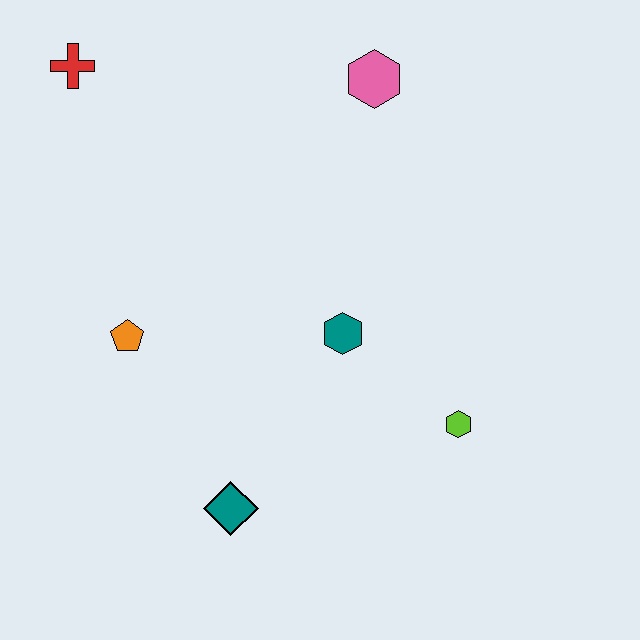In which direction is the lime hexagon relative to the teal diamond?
The lime hexagon is to the right of the teal diamond.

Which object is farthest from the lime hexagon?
The red cross is farthest from the lime hexagon.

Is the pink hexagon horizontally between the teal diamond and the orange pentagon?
No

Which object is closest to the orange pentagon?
The teal diamond is closest to the orange pentagon.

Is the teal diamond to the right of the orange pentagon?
Yes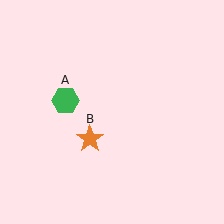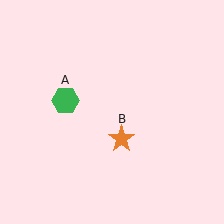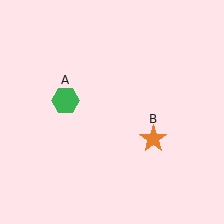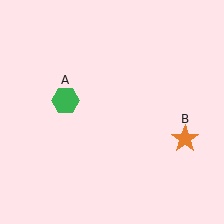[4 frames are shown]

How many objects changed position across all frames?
1 object changed position: orange star (object B).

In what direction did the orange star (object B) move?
The orange star (object B) moved right.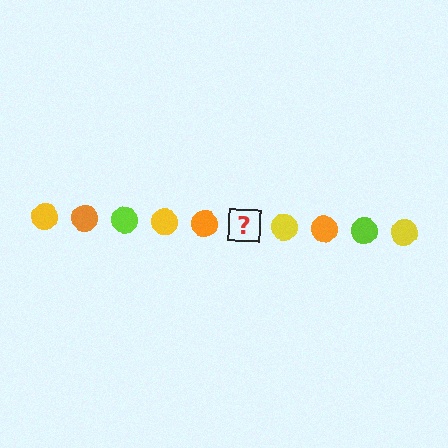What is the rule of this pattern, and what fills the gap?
The rule is that the pattern cycles through yellow, orange, lime circles. The gap should be filled with a lime circle.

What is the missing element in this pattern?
The missing element is a lime circle.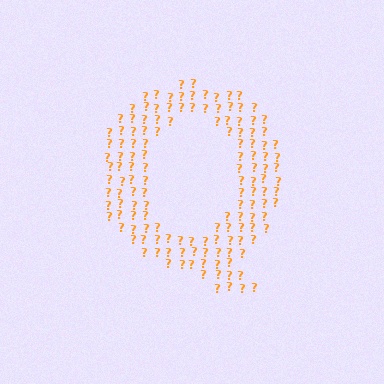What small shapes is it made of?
It is made of small question marks.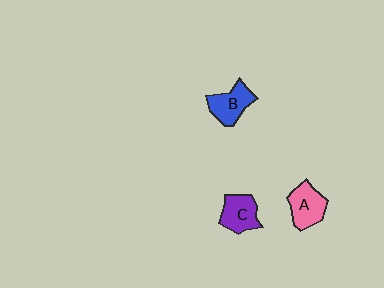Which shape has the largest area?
Shape A (pink).